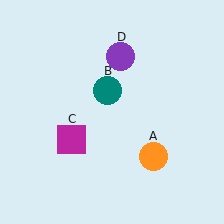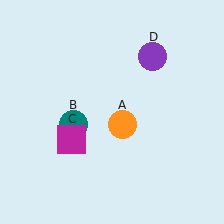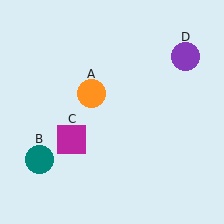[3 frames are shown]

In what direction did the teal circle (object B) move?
The teal circle (object B) moved down and to the left.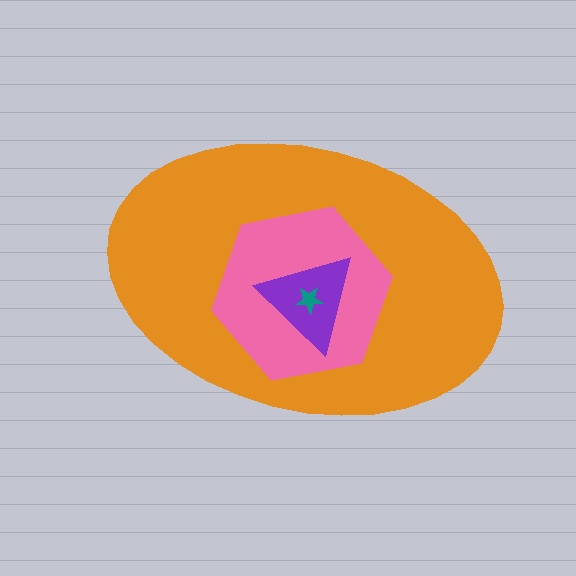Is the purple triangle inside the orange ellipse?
Yes.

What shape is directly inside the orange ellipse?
The pink hexagon.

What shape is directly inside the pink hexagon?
The purple triangle.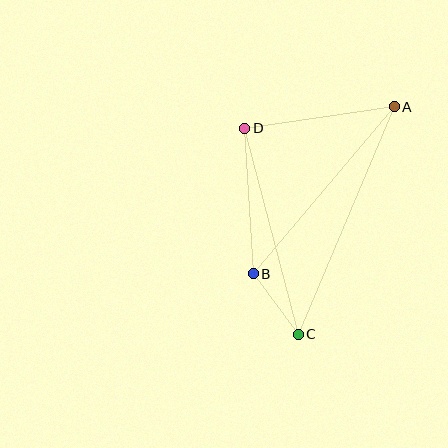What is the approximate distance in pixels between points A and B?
The distance between A and B is approximately 219 pixels.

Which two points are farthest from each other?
Points A and C are farthest from each other.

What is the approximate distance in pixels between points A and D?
The distance between A and D is approximately 151 pixels.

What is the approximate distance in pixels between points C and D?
The distance between C and D is approximately 213 pixels.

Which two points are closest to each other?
Points B and C are closest to each other.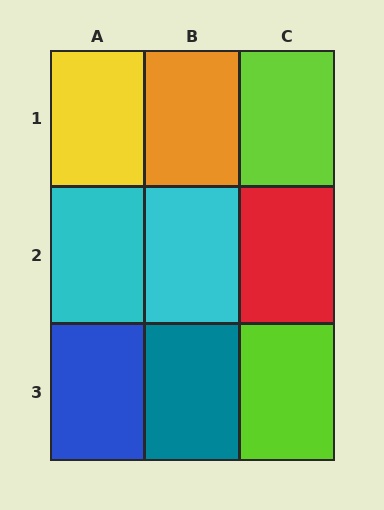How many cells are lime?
2 cells are lime.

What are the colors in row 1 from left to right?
Yellow, orange, lime.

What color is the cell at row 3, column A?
Blue.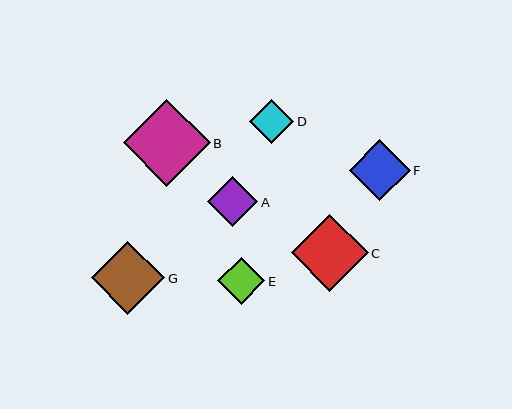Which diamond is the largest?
Diamond B is the largest with a size of approximately 87 pixels.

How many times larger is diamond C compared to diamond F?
Diamond C is approximately 1.3 times the size of diamond F.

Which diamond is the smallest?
Diamond D is the smallest with a size of approximately 44 pixels.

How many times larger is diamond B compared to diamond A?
Diamond B is approximately 1.7 times the size of diamond A.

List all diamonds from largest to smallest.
From largest to smallest: B, C, G, F, A, E, D.